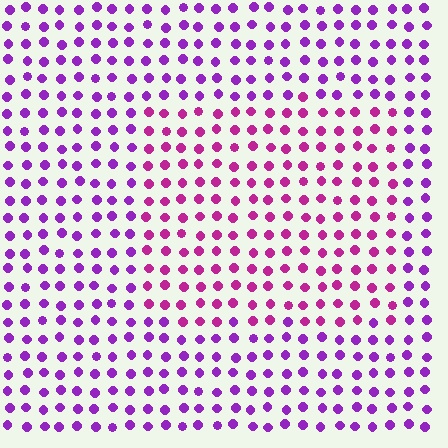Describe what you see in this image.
The image is filled with small purple elements in a uniform arrangement. A rectangle-shaped region is visible where the elements are tinted to a slightly different hue, forming a subtle color boundary.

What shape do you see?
I see a rectangle.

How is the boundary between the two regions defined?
The boundary is defined purely by a slight shift in hue (about 33 degrees). Spacing, size, and orientation are identical on both sides.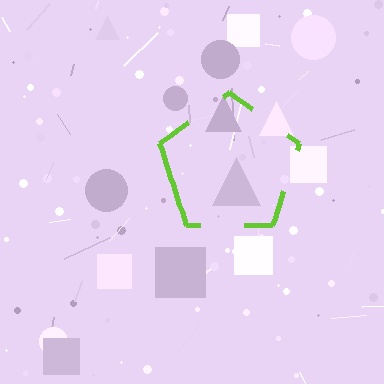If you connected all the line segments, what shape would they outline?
They would outline a pentagon.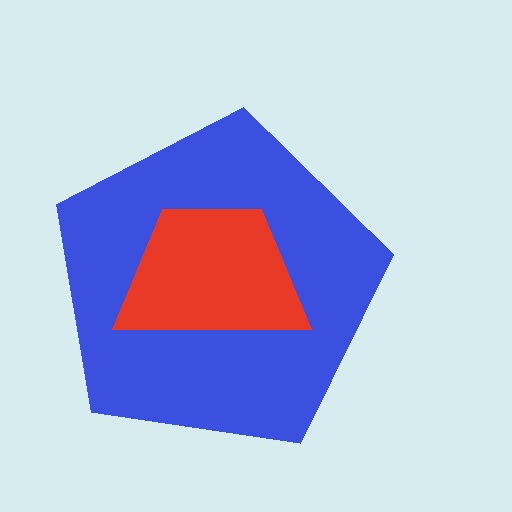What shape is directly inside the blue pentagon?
The red trapezoid.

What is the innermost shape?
The red trapezoid.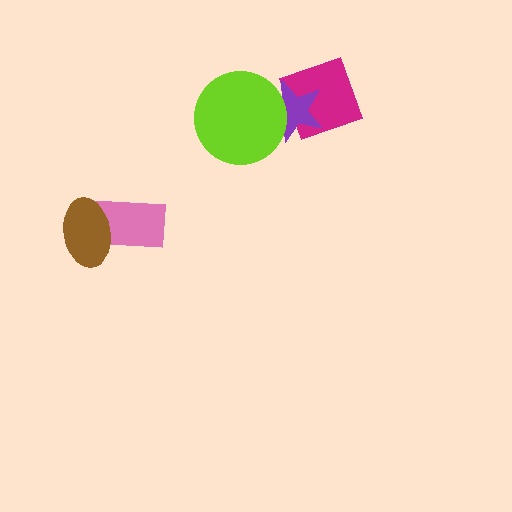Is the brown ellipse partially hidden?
No, no other shape covers it.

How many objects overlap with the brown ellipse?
1 object overlaps with the brown ellipse.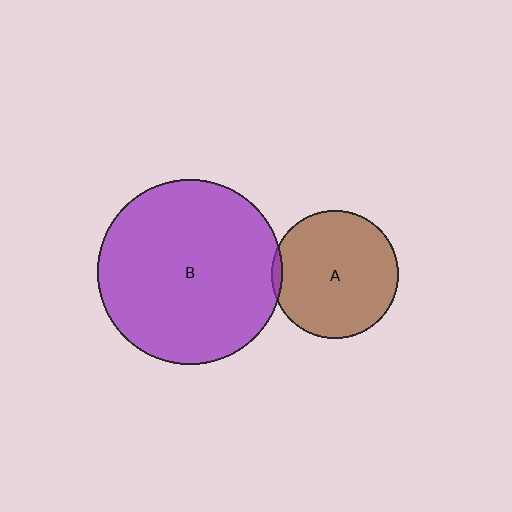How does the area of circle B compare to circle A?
Approximately 2.1 times.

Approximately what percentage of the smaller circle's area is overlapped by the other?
Approximately 5%.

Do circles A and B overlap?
Yes.